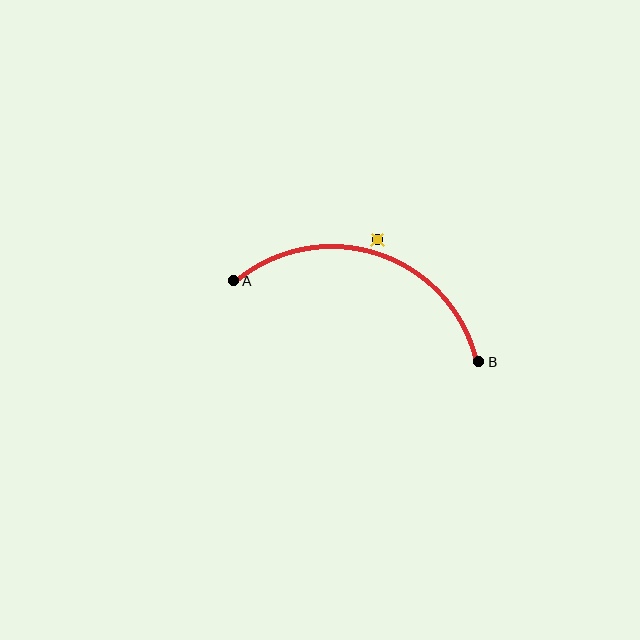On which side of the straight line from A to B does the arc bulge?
The arc bulges above the straight line connecting A and B.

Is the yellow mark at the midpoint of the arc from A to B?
No — the yellow mark does not lie on the arc at all. It sits slightly outside the curve.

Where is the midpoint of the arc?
The arc midpoint is the point on the curve farthest from the straight line joining A and B. It sits above that line.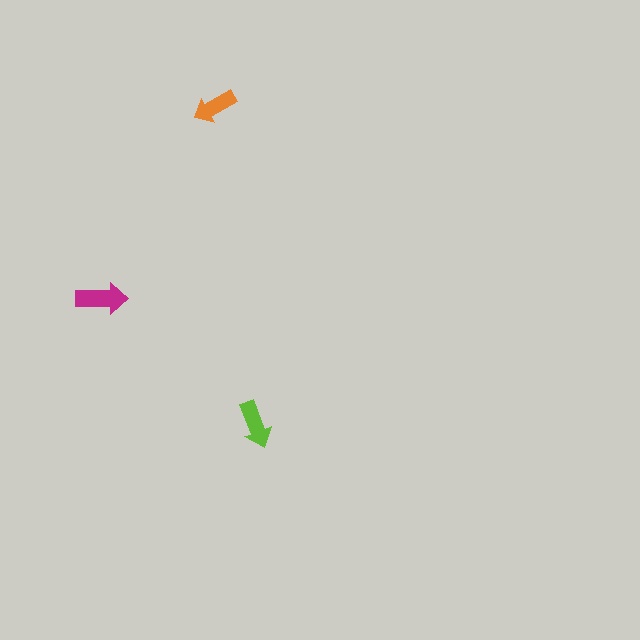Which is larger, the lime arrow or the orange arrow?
The lime one.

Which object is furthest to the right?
The lime arrow is rightmost.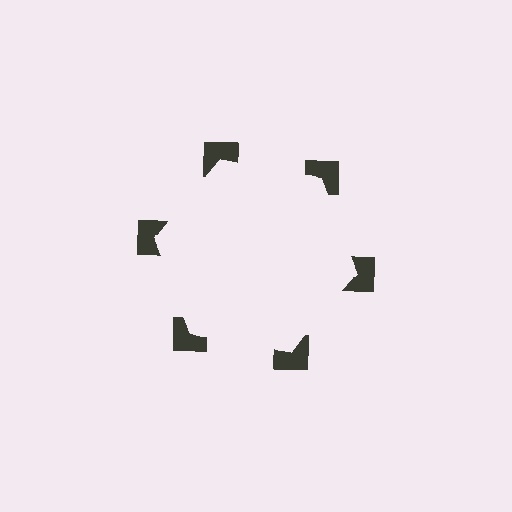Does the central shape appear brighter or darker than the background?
It typically appears slightly brighter than the background, even though no actual brightness change is drawn.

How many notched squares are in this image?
There are 6 — one at each vertex of the illusory hexagon.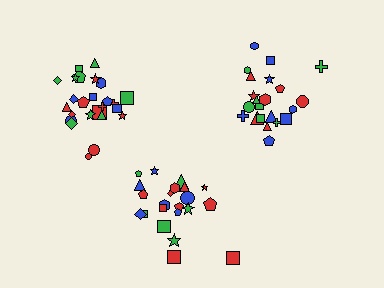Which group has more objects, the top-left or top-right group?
The top-left group.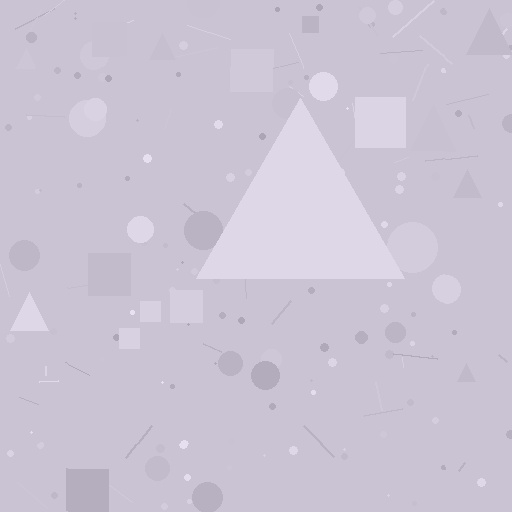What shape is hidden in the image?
A triangle is hidden in the image.